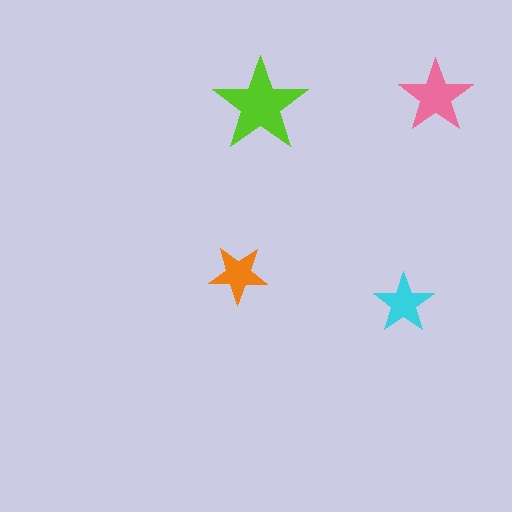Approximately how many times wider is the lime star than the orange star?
About 1.5 times wider.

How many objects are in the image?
There are 4 objects in the image.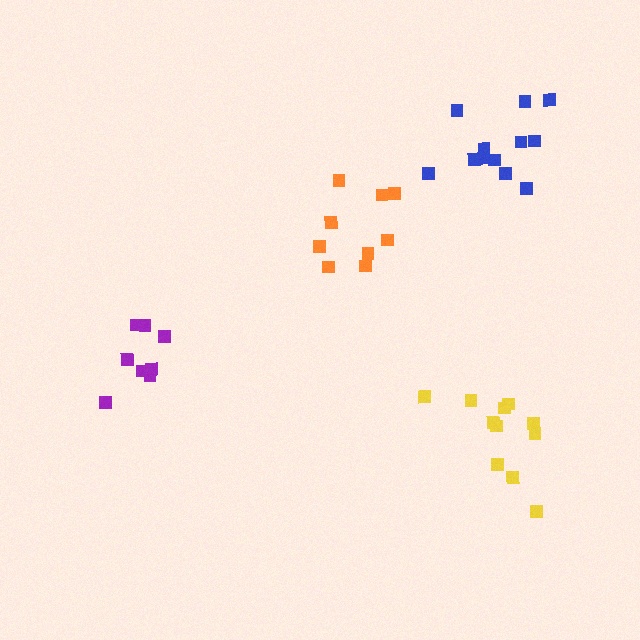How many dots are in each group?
Group 1: 12 dots, Group 2: 9 dots, Group 3: 8 dots, Group 4: 11 dots (40 total).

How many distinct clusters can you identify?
There are 4 distinct clusters.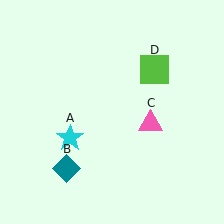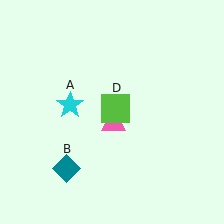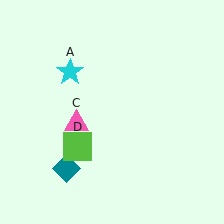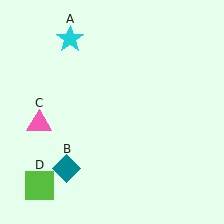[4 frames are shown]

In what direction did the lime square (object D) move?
The lime square (object D) moved down and to the left.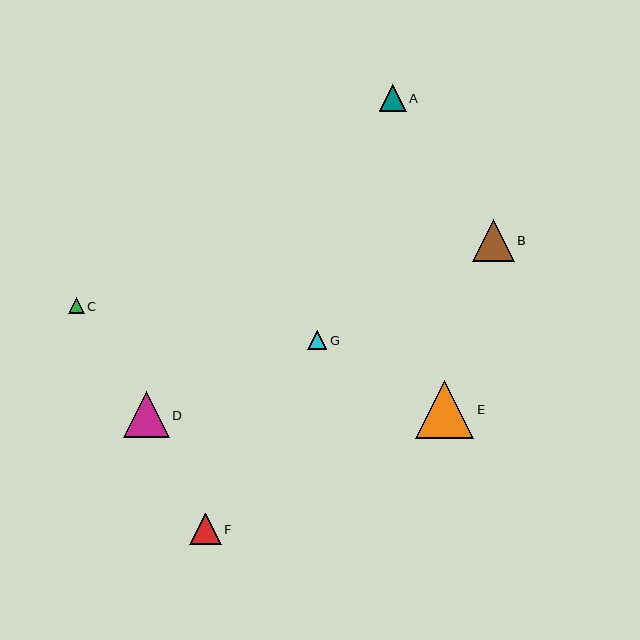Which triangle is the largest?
Triangle E is the largest with a size of approximately 58 pixels.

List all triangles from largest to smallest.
From largest to smallest: E, D, B, F, A, G, C.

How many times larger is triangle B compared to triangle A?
Triangle B is approximately 1.5 times the size of triangle A.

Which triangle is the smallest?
Triangle C is the smallest with a size of approximately 15 pixels.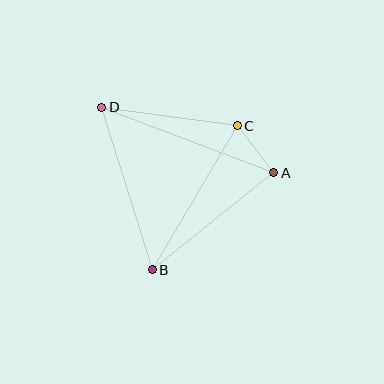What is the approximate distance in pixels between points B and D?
The distance between B and D is approximately 170 pixels.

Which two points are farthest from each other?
Points A and D are farthest from each other.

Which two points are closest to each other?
Points A and C are closest to each other.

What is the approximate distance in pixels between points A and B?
The distance between A and B is approximately 156 pixels.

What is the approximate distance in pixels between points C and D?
The distance between C and D is approximately 137 pixels.